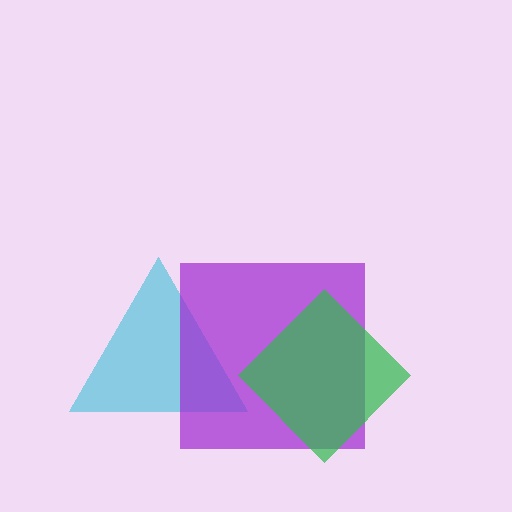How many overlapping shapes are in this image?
There are 3 overlapping shapes in the image.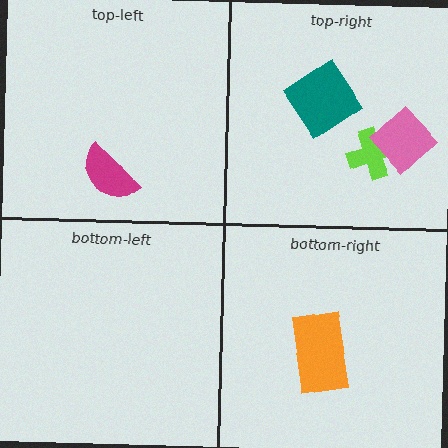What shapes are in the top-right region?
The teal diamond, the lime cross, the pink diamond.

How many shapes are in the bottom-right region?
1.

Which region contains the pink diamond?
The top-right region.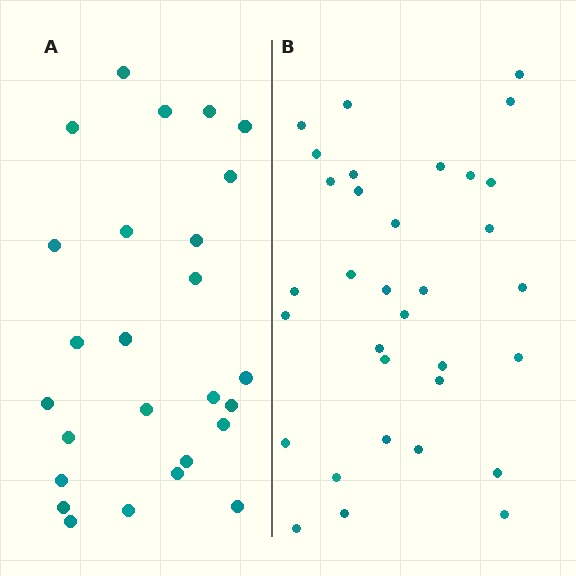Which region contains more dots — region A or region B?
Region B (the right region) has more dots.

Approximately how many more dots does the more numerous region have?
Region B has roughly 8 or so more dots than region A.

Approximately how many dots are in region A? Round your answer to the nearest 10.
About 30 dots. (The exact count is 26, which rounds to 30.)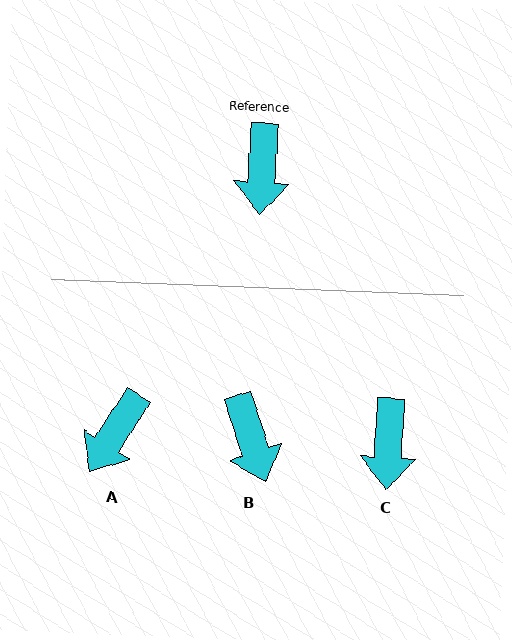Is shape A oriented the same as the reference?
No, it is off by about 30 degrees.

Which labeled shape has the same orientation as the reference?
C.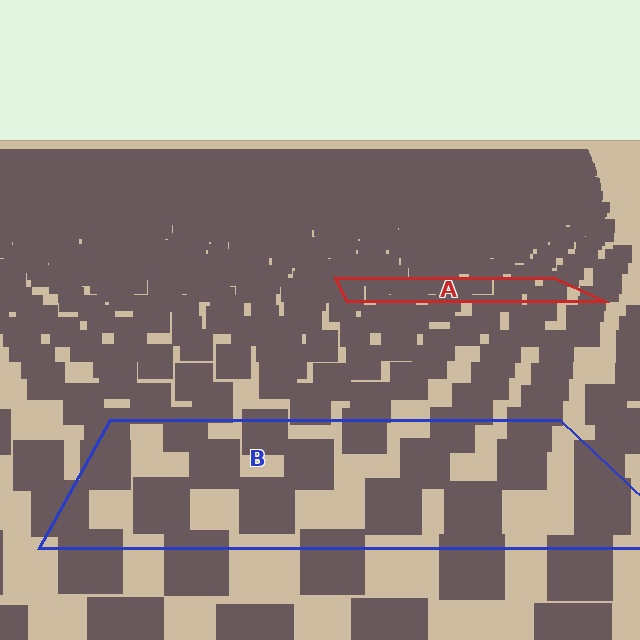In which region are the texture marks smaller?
The texture marks are smaller in region A, because it is farther away.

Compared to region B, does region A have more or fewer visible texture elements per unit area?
Region A has more texture elements per unit area — they are packed more densely because it is farther away.